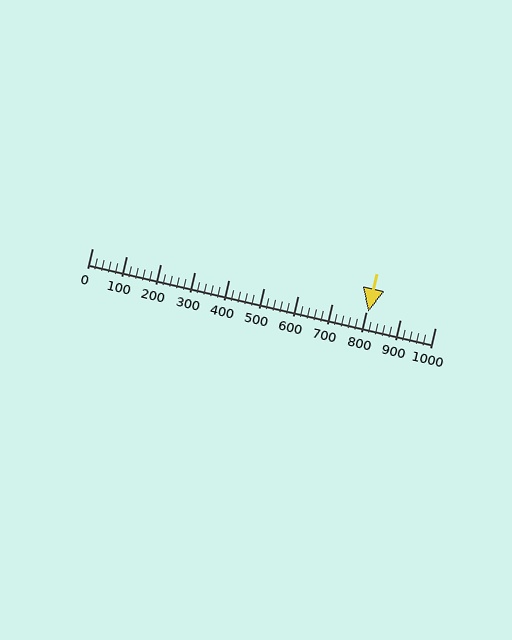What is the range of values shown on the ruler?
The ruler shows values from 0 to 1000.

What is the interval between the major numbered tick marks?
The major tick marks are spaced 100 units apart.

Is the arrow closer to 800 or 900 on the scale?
The arrow is closer to 800.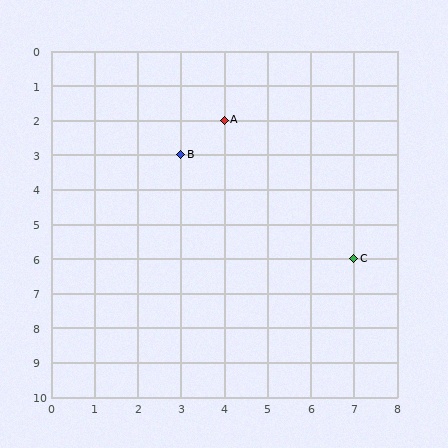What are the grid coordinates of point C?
Point C is at grid coordinates (7, 6).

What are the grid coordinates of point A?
Point A is at grid coordinates (4, 2).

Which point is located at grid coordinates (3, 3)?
Point B is at (3, 3).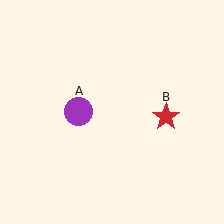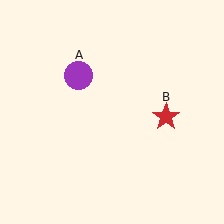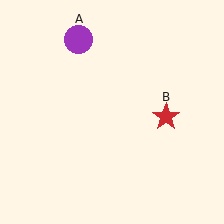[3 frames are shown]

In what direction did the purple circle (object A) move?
The purple circle (object A) moved up.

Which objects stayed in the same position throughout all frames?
Red star (object B) remained stationary.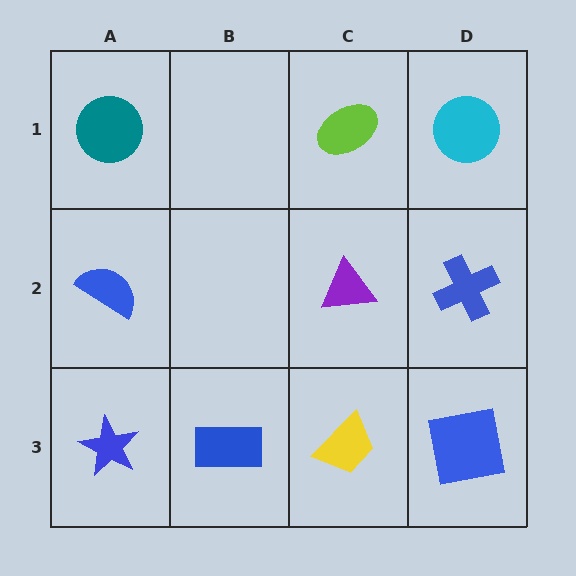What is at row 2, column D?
A blue cross.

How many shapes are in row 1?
3 shapes.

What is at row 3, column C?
A yellow trapezoid.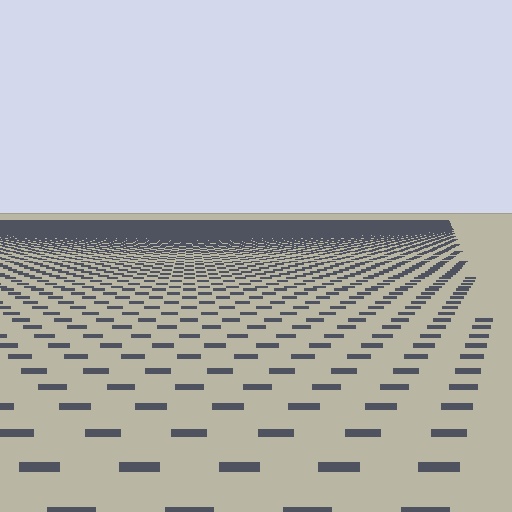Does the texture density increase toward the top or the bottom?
Density increases toward the top.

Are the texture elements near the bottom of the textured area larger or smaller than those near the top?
Larger. Near the bottom, elements are closer to the viewer and appear at a bigger on-screen size.